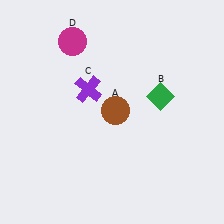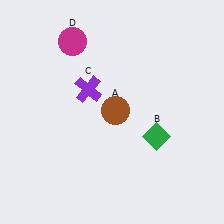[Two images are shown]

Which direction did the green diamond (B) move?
The green diamond (B) moved down.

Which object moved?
The green diamond (B) moved down.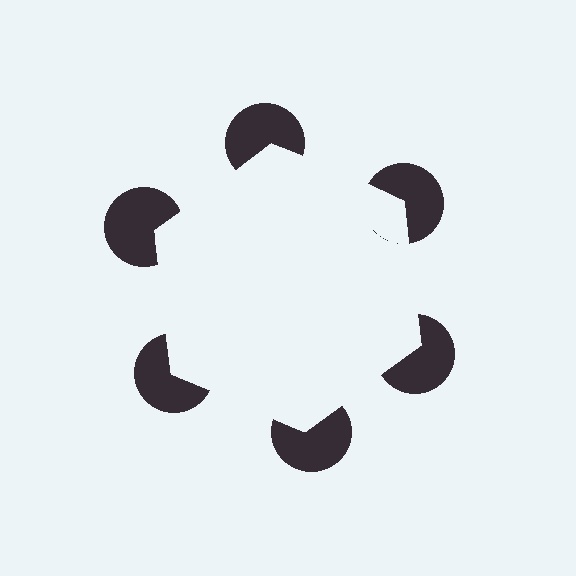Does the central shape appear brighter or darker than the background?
It typically appears slightly brighter than the background, even though no actual brightness change is drawn.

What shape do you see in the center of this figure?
An illusory hexagon — its edges are inferred from the aligned wedge cuts in the pac-man discs, not physically drawn.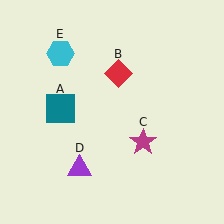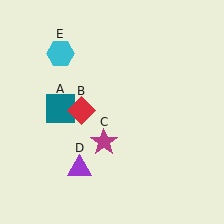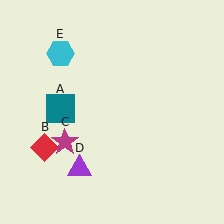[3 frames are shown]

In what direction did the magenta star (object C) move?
The magenta star (object C) moved left.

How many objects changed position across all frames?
2 objects changed position: red diamond (object B), magenta star (object C).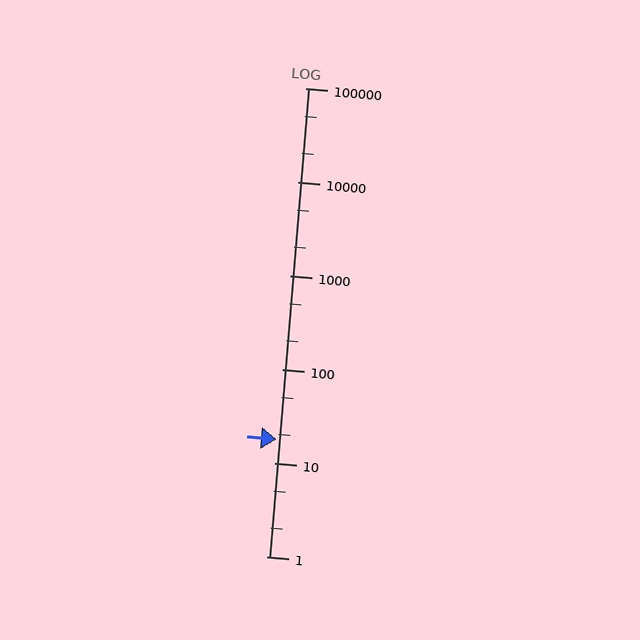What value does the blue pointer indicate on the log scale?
The pointer indicates approximately 18.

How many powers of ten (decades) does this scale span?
The scale spans 5 decades, from 1 to 100000.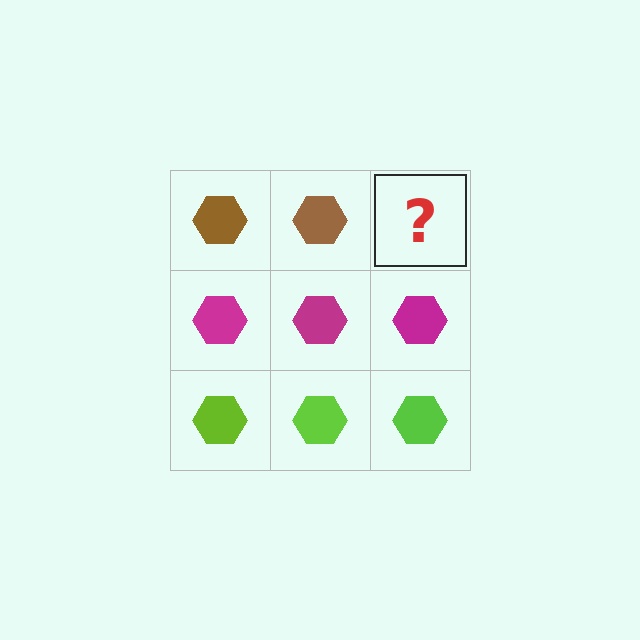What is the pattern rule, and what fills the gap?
The rule is that each row has a consistent color. The gap should be filled with a brown hexagon.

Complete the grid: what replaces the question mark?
The question mark should be replaced with a brown hexagon.